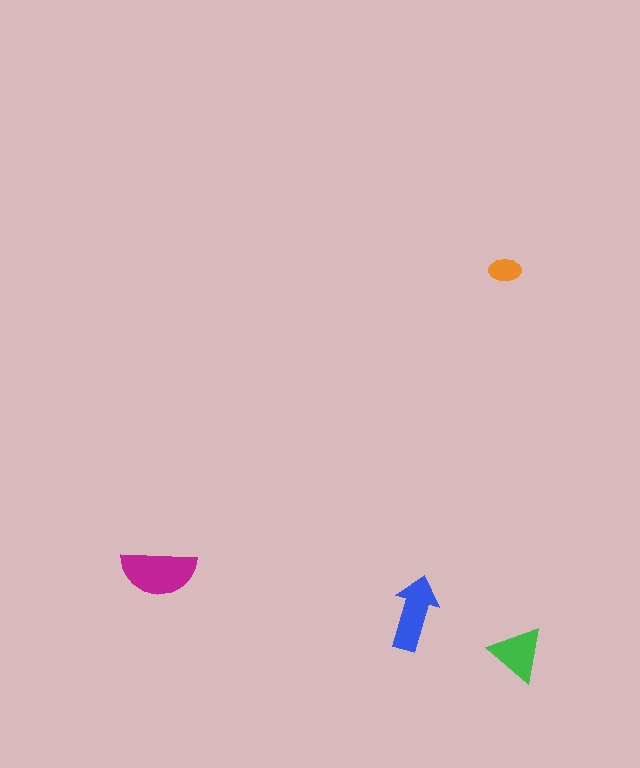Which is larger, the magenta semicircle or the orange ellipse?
The magenta semicircle.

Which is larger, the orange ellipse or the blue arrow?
The blue arrow.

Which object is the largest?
The magenta semicircle.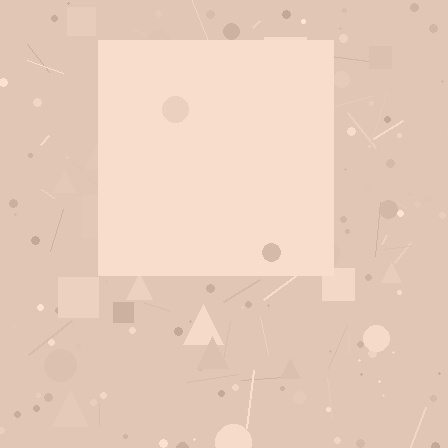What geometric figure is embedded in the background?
A square is embedded in the background.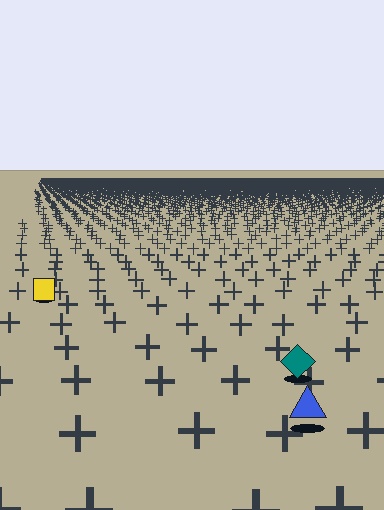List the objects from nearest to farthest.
From nearest to farthest: the blue triangle, the teal diamond, the yellow square.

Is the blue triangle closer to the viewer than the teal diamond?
Yes. The blue triangle is closer — you can tell from the texture gradient: the ground texture is coarser near it.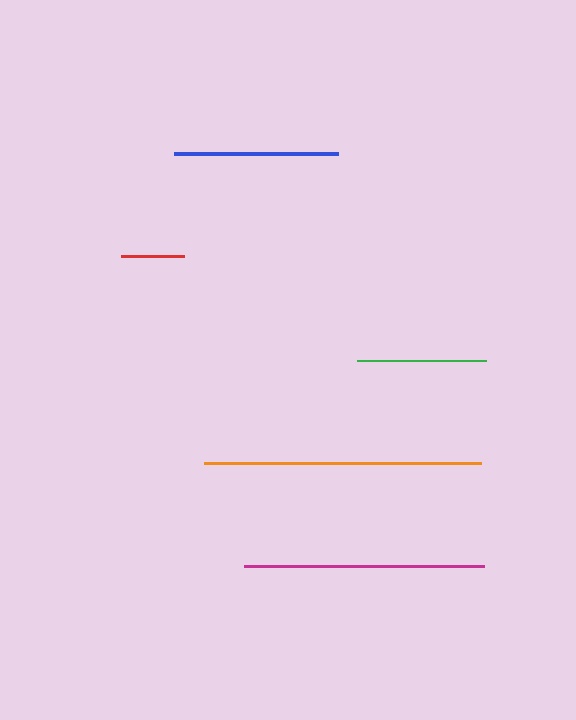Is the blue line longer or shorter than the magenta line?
The magenta line is longer than the blue line.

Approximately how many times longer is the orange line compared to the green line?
The orange line is approximately 2.2 times the length of the green line.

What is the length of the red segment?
The red segment is approximately 63 pixels long.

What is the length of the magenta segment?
The magenta segment is approximately 240 pixels long.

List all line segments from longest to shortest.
From longest to shortest: orange, magenta, blue, green, red.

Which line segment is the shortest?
The red line is the shortest at approximately 63 pixels.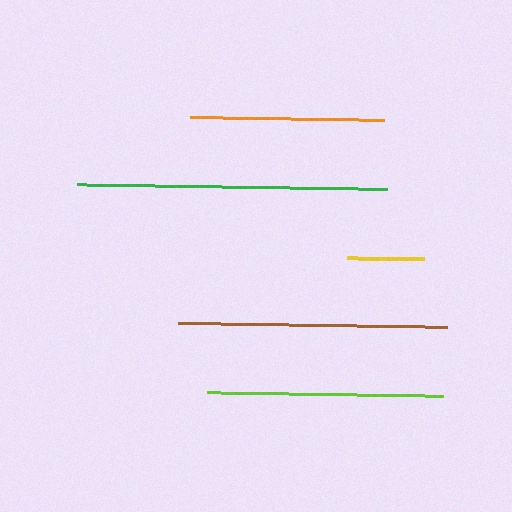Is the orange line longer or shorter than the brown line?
The brown line is longer than the orange line.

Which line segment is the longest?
The green line is the longest at approximately 310 pixels.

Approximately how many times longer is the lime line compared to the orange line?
The lime line is approximately 1.2 times the length of the orange line.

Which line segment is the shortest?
The yellow line is the shortest at approximately 77 pixels.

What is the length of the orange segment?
The orange segment is approximately 194 pixels long.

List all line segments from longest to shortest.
From longest to shortest: green, brown, lime, orange, yellow.